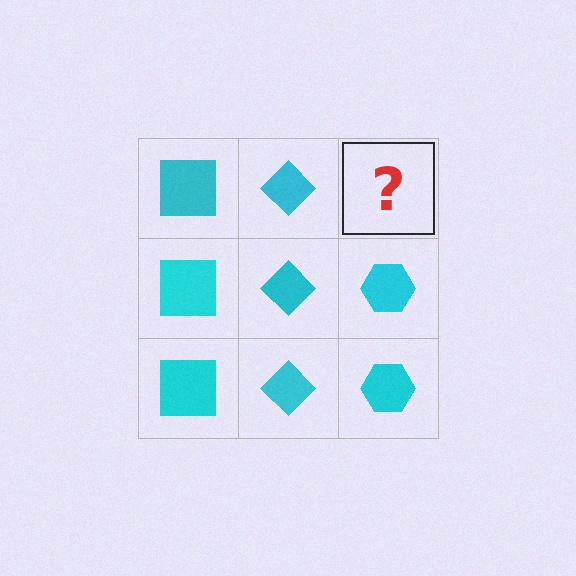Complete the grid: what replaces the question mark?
The question mark should be replaced with a cyan hexagon.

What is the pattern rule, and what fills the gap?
The rule is that each column has a consistent shape. The gap should be filled with a cyan hexagon.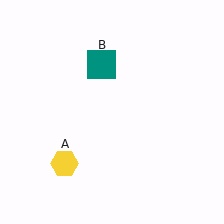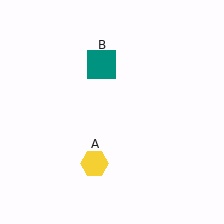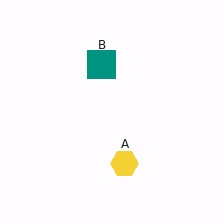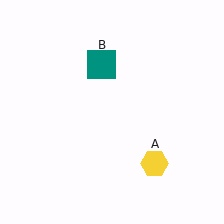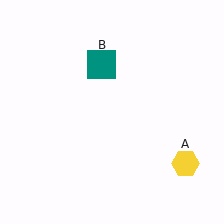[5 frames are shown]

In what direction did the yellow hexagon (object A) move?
The yellow hexagon (object A) moved right.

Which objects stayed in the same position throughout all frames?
Teal square (object B) remained stationary.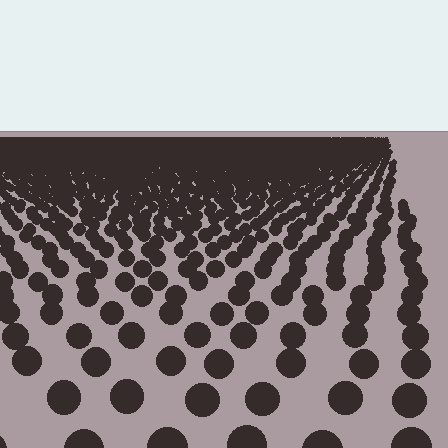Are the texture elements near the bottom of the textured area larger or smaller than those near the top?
Larger. Near the bottom, elements are closer to the viewer and appear at a bigger on-screen size.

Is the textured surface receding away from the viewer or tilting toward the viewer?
The surface is receding away from the viewer. Texture elements get smaller and denser toward the top.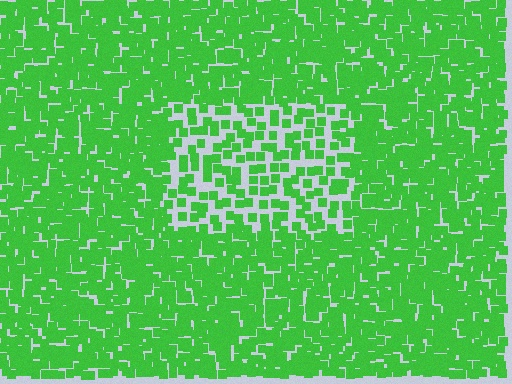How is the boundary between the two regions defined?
The boundary is defined by a change in element density (approximately 2.1x ratio). All elements are the same color, size, and shape.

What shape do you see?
I see a rectangle.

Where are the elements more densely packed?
The elements are more densely packed outside the rectangle boundary.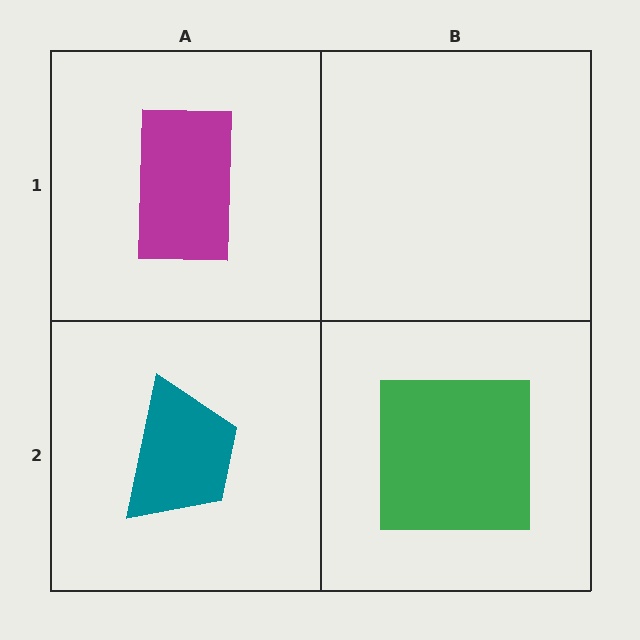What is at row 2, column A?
A teal trapezoid.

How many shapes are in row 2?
2 shapes.